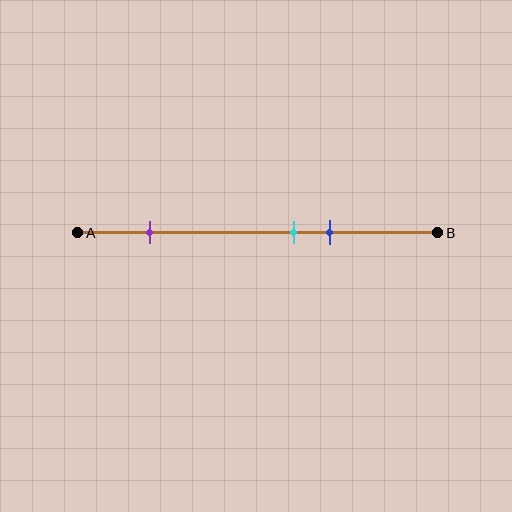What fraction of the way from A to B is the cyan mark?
The cyan mark is approximately 60% (0.6) of the way from A to B.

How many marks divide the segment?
There are 3 marks dividing the segment.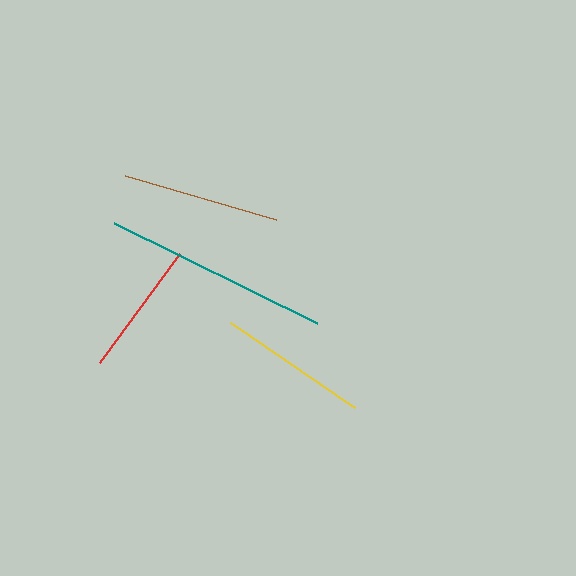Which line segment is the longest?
The teal line is the longest at approximately 226 pixels.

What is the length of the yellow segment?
The yellow segment is approximately 150 pixels long.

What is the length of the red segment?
The red segment is approximately 135 pixels long.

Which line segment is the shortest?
The red line is the shortest at approximately 135 pixels.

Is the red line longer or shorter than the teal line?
The teal line is longer than the red line.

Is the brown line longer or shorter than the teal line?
The teal line is longer than the brown line.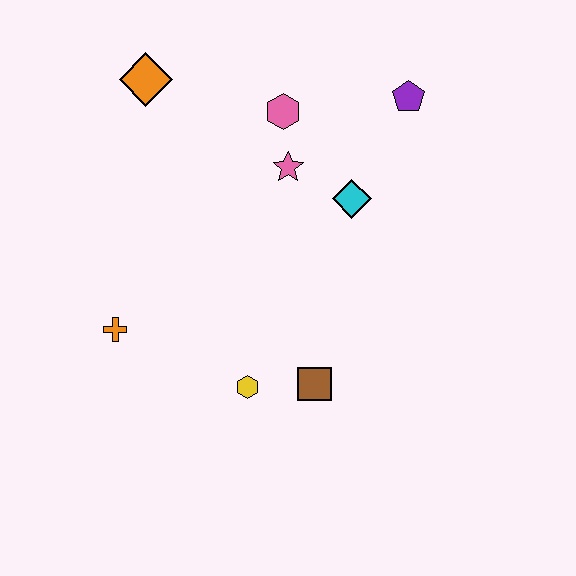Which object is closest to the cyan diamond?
The pink star is closest to the cyan diamond.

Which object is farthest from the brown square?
The orange diamond is farthest from the brown square.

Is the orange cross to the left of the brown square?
Yes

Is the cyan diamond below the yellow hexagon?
No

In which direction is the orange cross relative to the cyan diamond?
The orange cross is to the left of the cyan diamond.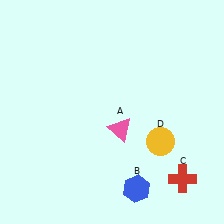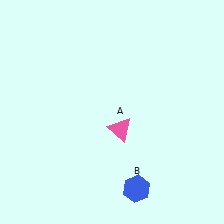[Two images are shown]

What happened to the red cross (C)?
The red cross (C) was removed in Image 2. It was in the bottom-right area of Image 1.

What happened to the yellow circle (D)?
The yellow circle (D) was removed in Image 2. It was in the bottom-right area of Image 1.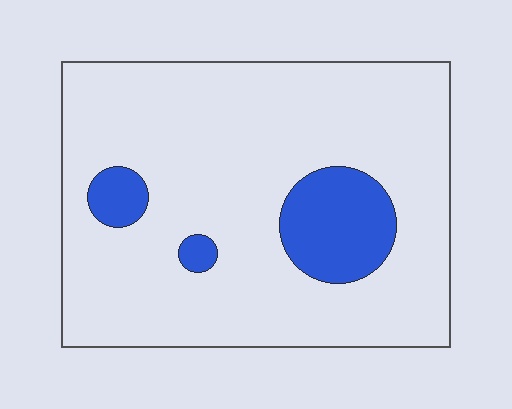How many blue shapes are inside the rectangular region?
3.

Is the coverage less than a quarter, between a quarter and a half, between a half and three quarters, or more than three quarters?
Less than a quarter.